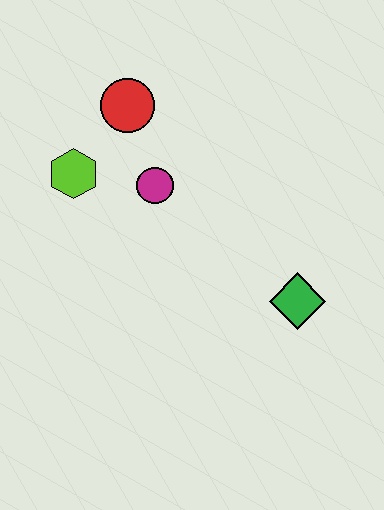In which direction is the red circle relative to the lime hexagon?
The red circle is above the lime hexagon.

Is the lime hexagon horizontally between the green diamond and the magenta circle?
No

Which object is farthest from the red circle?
The green diamond is farthest from the red circle.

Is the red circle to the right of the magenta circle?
No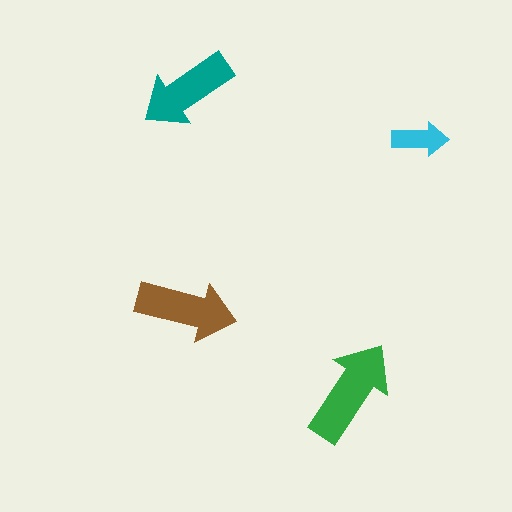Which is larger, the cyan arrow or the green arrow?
The green one.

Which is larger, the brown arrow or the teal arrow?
The brown one.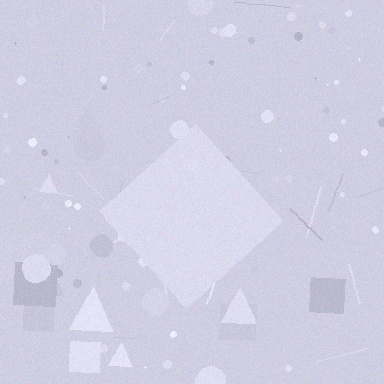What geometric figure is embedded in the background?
A diamond is embedded in the background.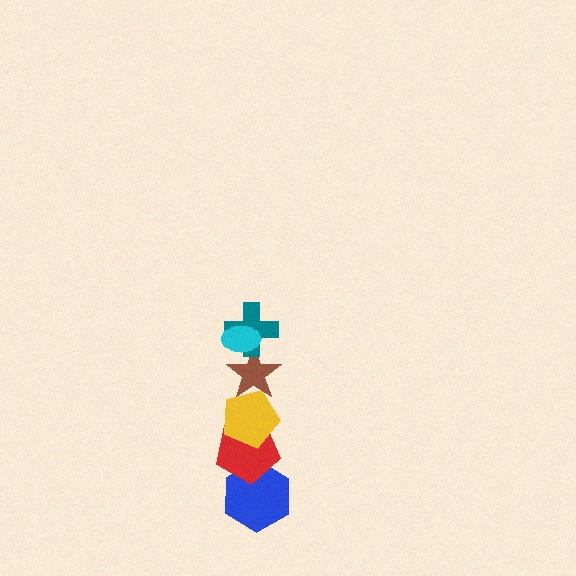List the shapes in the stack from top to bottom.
From top to bottom: the cyan ellipse, the teal cross, the brown star, the yellow pentagon, the red pentagon, the blue hexagon.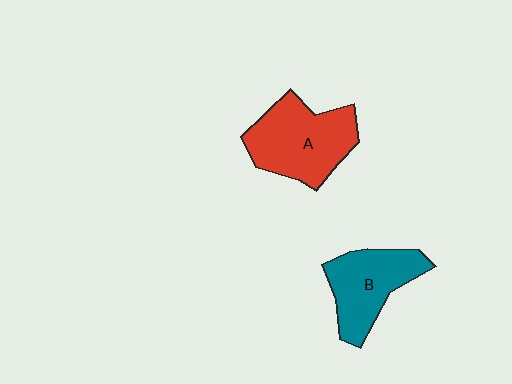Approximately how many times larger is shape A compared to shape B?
Approximately 1.2 times.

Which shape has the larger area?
Shape A (red).